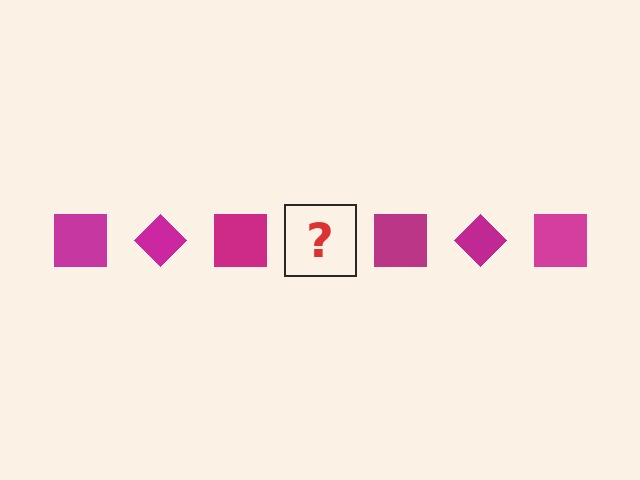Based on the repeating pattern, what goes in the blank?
The blank should be a magenta diamond.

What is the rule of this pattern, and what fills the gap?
The rule is that the pattern cycles through square, diamond shapes in magenta. The gap should be filled with a magenta diamond.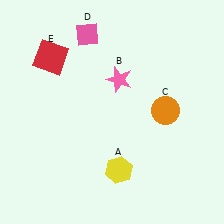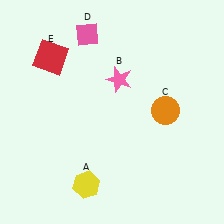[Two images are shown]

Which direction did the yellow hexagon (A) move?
The yellow hexagon (A) moved left.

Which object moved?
The yellow hexagon (A) moved left.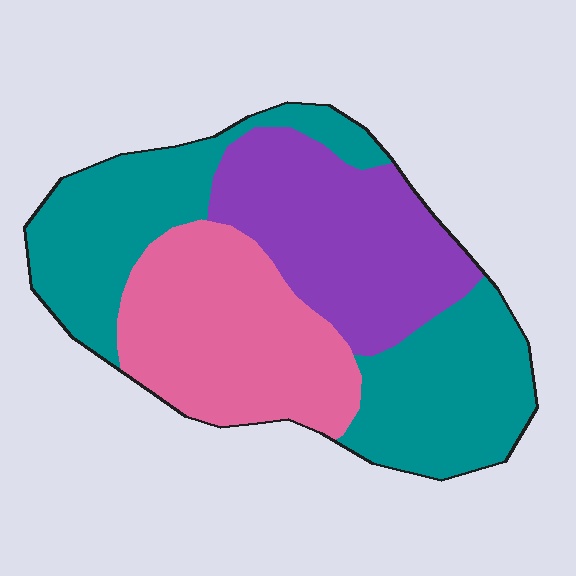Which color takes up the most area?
Teal, at roughly 45%.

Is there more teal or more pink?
Teal.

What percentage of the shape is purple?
Purple takes up between a quarter and a half of the shape.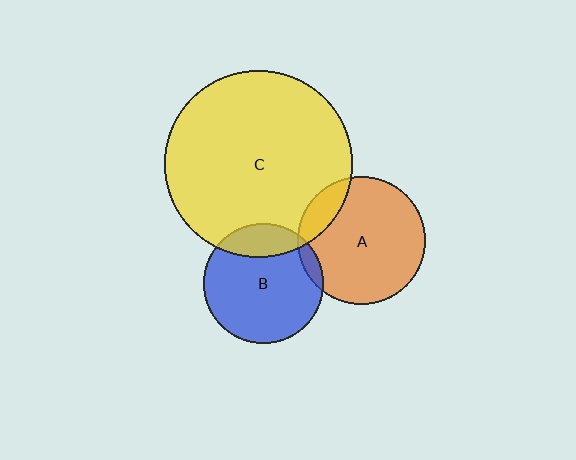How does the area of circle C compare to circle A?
Approximately 2.1 times.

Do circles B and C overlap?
Yes.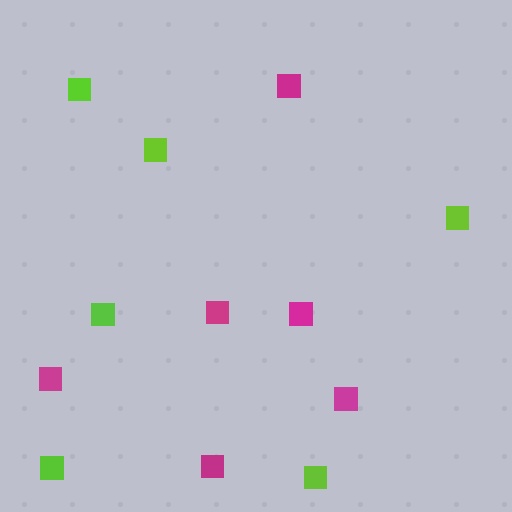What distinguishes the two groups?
There are 2 groups: one group of magenta squares (6) and one group of lime squares (6).